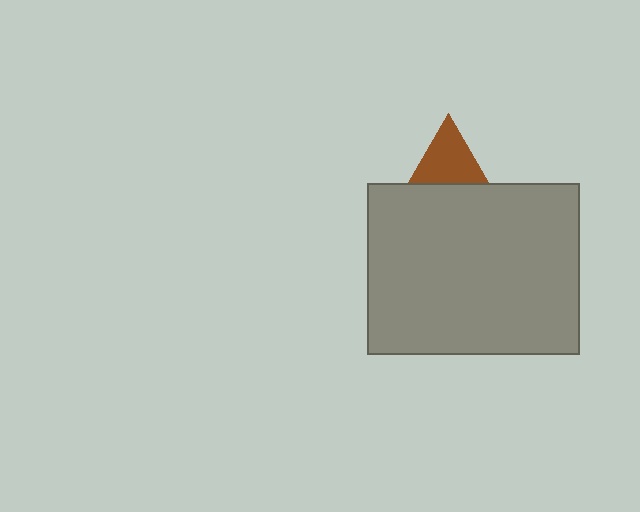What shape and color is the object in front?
The object in front is a gray rectangle.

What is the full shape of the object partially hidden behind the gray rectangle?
The partially hidden object is a brown triangle.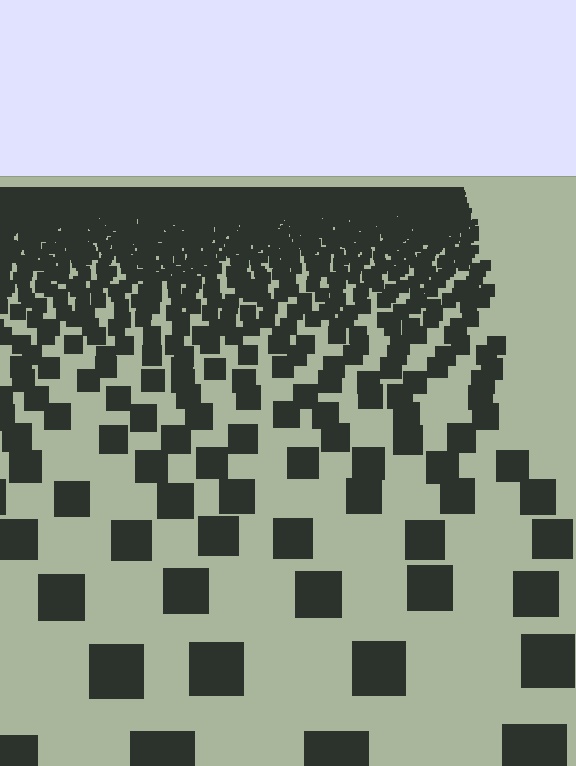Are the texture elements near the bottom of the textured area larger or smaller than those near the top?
Larger. Near the bottom, elements are closer to the viewer and appear at a bigger on-screen size.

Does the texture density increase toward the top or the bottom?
Density increases toward the top.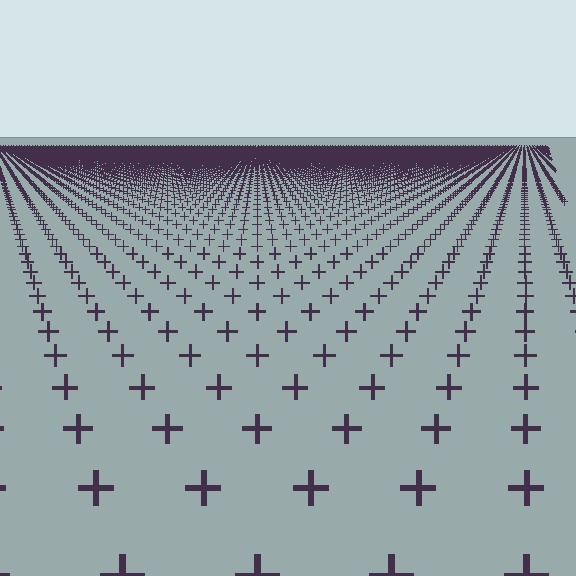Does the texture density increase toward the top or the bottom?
Density increases toward the top.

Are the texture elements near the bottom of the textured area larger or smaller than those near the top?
Larger. Near the bottom, elements are closer to the viewer and appear at a bigger on-screen size.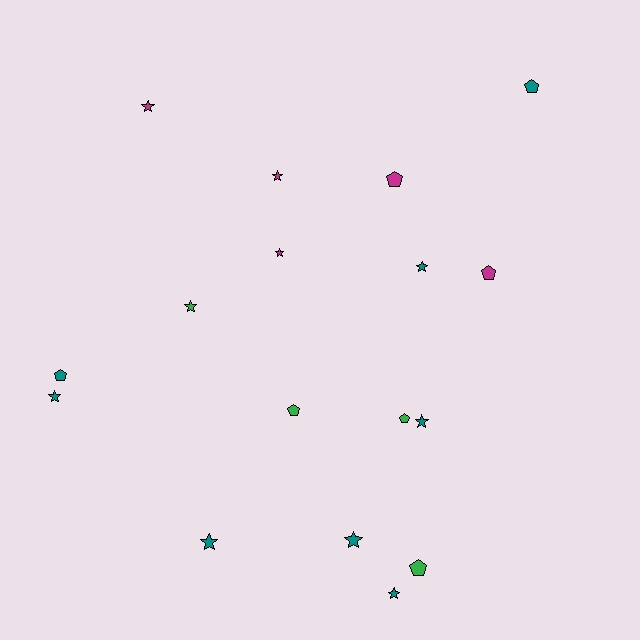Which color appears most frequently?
Teal, with 8 objects.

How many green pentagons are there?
There are 3 green pentagons.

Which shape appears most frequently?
Star, with 10 objects.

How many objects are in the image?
There are 17 objects.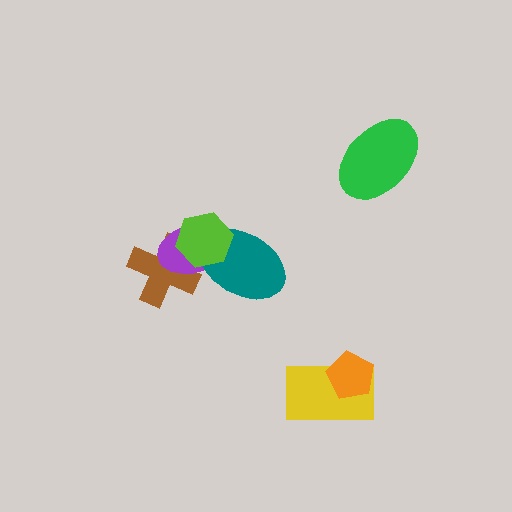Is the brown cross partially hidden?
Yes, it is partially covered by another shape.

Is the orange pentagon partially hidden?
No, no other shape covers it.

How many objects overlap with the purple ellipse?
3 objects overlap with the purple ellipse.